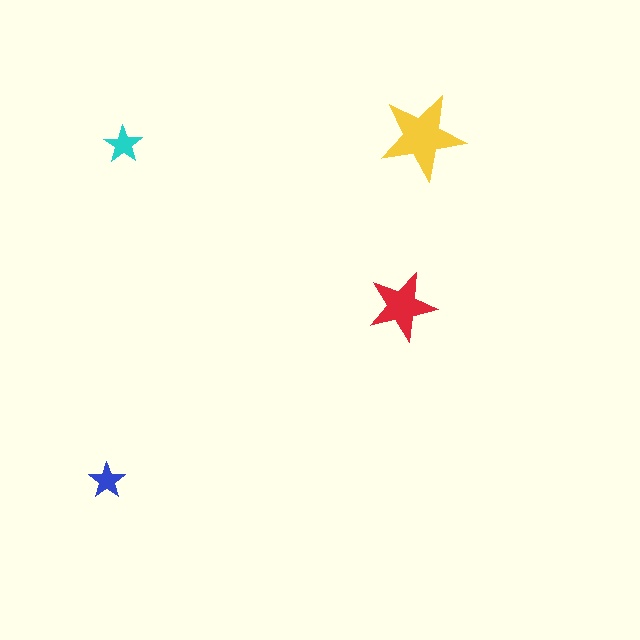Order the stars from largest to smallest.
the yellow one, the red one, the cyan one, the blue one.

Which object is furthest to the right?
The yellow star is rightmost.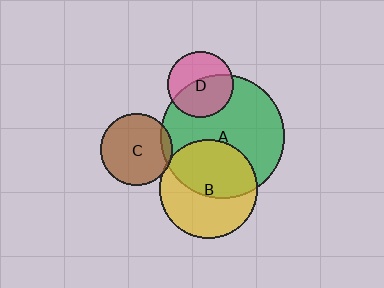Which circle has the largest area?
Circle A (green).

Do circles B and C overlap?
Yes.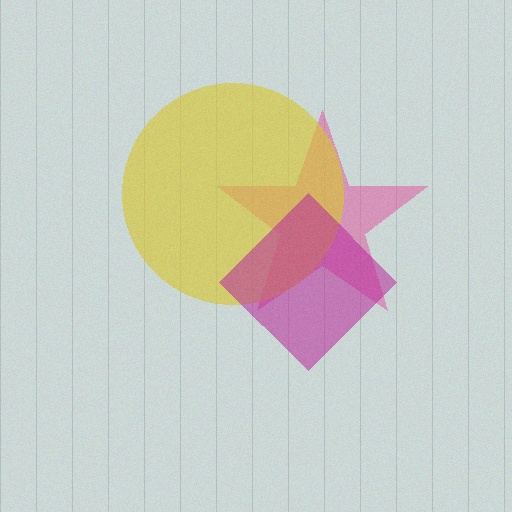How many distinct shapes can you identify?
There are 3 distinct shapes: a pink star, a yellow circle, a magenta diamond.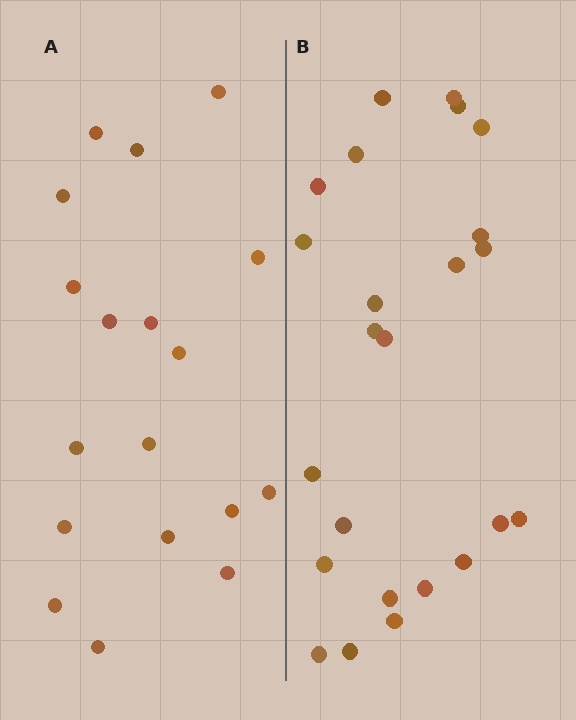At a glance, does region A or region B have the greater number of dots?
Region B (the right region) has more dots.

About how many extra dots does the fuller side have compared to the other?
Region B has about 6 more dots than region A.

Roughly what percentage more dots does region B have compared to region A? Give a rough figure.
About 35% more.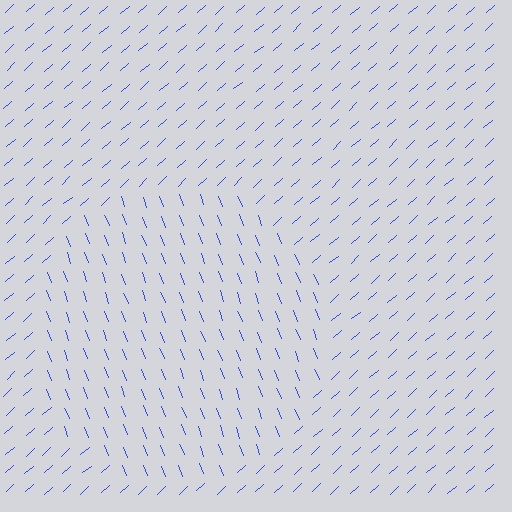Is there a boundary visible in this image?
Yes, there is a texture boundary formed by a change in line orientation.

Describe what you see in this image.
The image is filled with small blue line segments. A circle region in the image has lines oriented differently from the surrounding lines, creating a visible texture boundary.